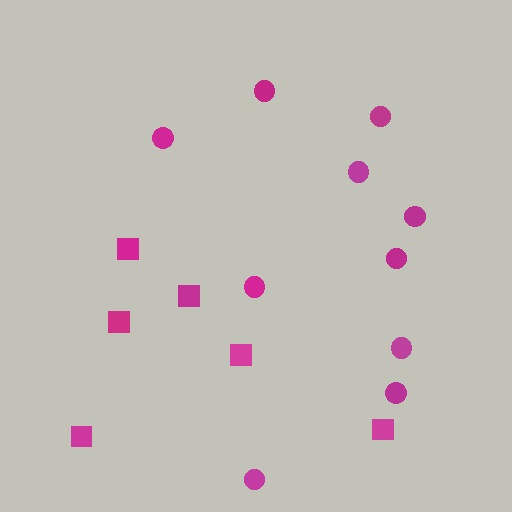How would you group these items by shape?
There are 2 groups: one group of circles (10) and one group of squares (6).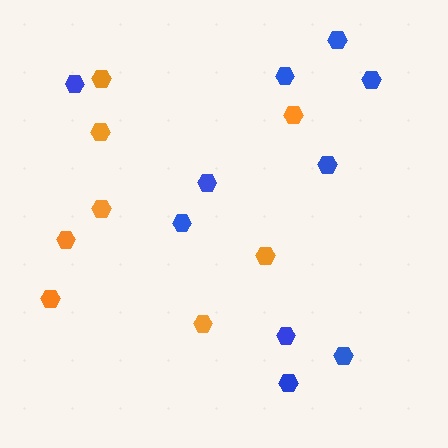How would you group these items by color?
There are 2 groups: one group of orange hexagons (8) and one group of blue hexagons (10).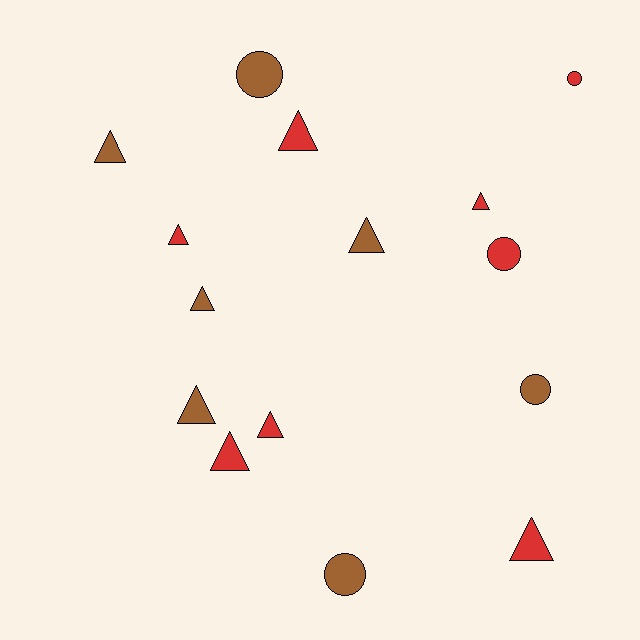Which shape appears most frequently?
Triangle, with 10 objects.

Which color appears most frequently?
Red, with 8 objects.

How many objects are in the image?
There are 15 objects.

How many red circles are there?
There are 2 red circles.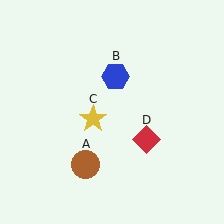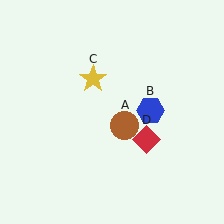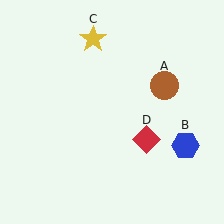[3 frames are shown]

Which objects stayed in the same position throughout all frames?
Red diamond (object D) remained stationary.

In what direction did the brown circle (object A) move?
The brown circle (object A) moved up and to the right.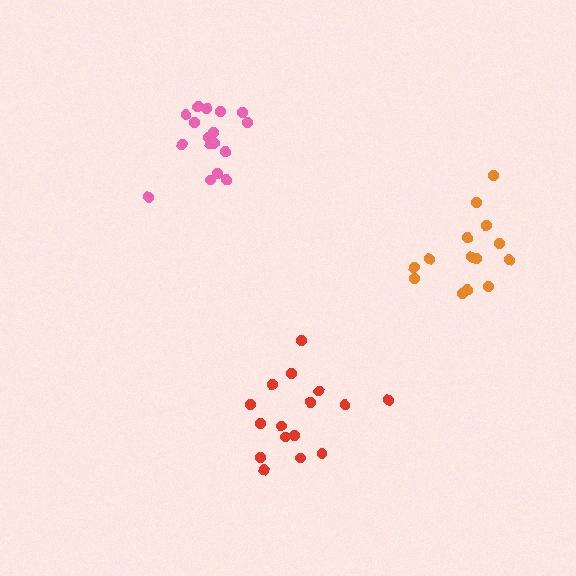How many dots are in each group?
Group 1: 16 dots, Group 2: 17 dots, Group 3: 14 dots (47 total).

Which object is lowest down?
The red cluster is bottommost.